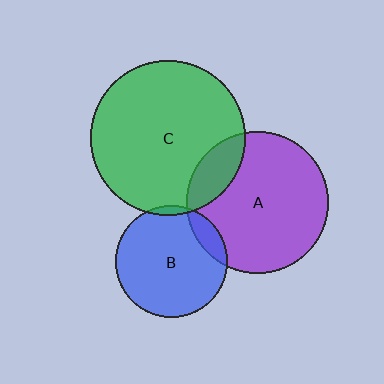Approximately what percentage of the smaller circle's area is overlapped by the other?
Approximately 15%.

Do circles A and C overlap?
Yes.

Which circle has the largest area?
Circle C (green).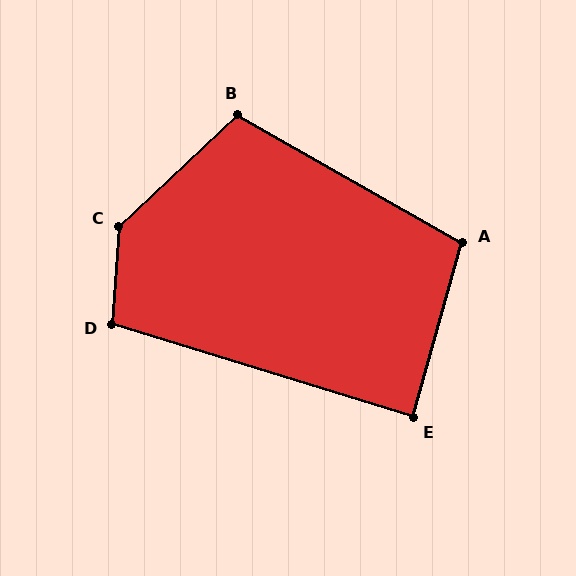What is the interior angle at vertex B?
Approximately 107 degrees (obtuse).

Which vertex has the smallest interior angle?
E, at approximately 88 degrees.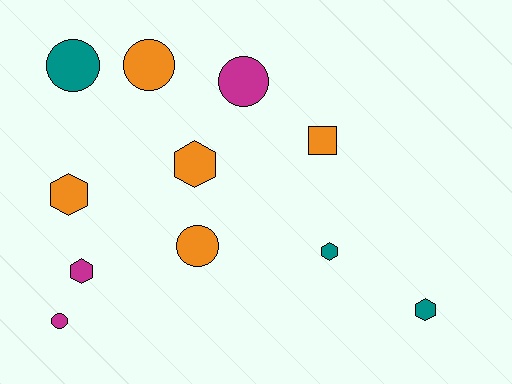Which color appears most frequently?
Orange, with 5 objects.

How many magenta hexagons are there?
There is 1 magenta hexagon.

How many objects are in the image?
There are 11 objects.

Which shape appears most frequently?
Circle, with 5 objects.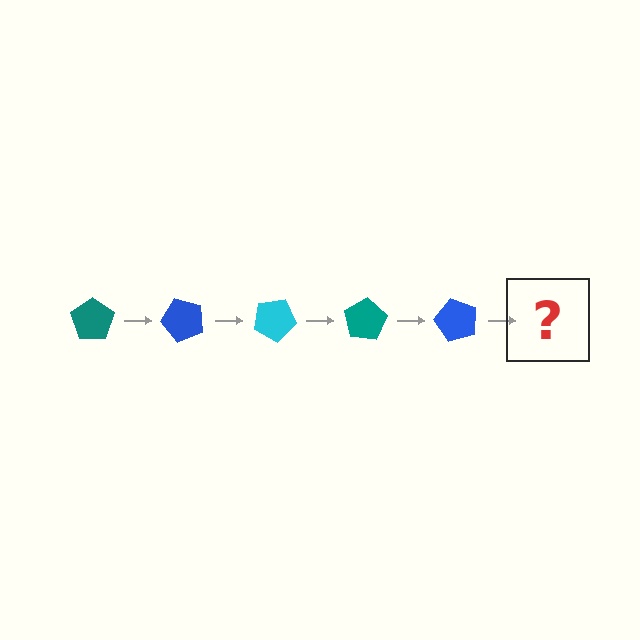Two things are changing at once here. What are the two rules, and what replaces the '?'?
The two rules are that it rotates 50 degrees each step and the color cycles through teal, blue, and cyan. The '?' should be a cyan pentagon, rotated 250 degrees from the start.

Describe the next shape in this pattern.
It should be a cyan pentagon, rotated 250 degrees from the start.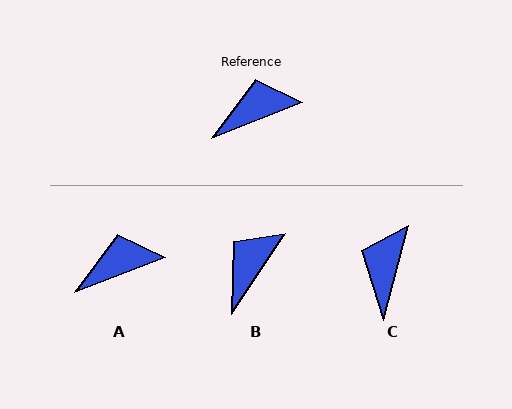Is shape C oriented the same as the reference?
No, it is off by about 54 degrees.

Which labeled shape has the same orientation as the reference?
A.